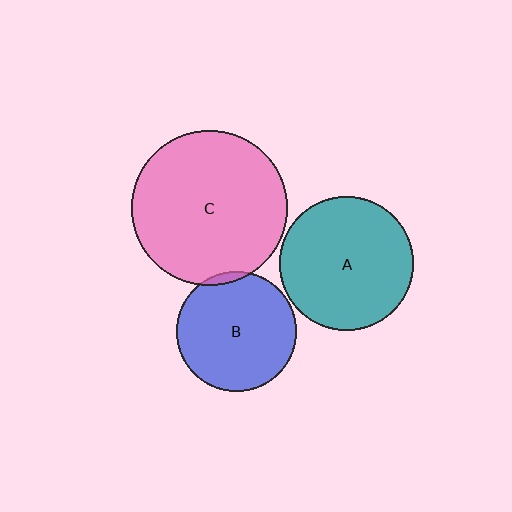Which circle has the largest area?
Circle C (pink).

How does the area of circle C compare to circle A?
Approximately 1.3 times.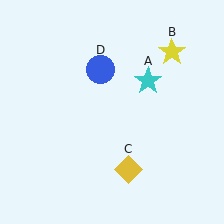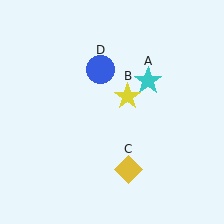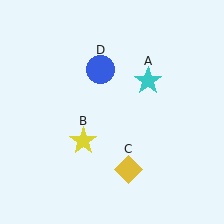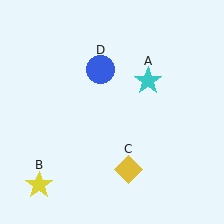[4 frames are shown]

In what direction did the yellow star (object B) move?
The yellow star (object B) moved down and to the left.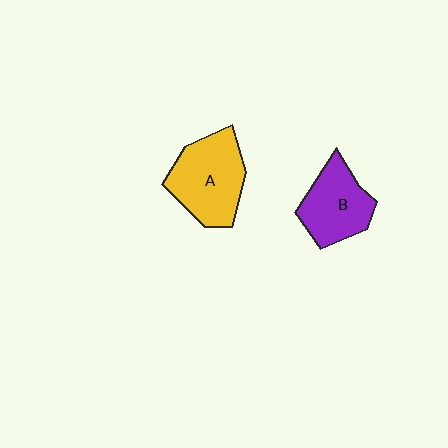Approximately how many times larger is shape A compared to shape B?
Approximately 1.3 times.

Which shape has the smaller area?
Shape B (purple).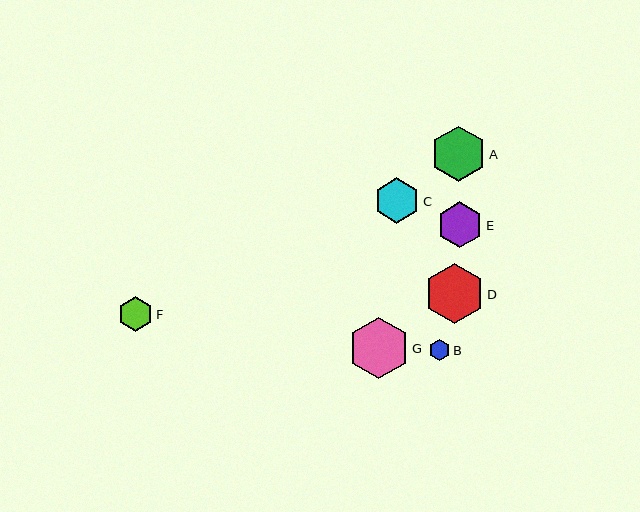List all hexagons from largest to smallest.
From largest to smallest: G, D, A, E, C, F, B.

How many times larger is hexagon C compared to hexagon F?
Hexagon C is approximately 1.3 times the size of hexagon F.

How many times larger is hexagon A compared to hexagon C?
Hexagon A is approximately 1.2 times the size of hexagon C.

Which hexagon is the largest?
Hexagon G is the largest with a size of approximately 61 pixels.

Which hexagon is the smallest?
Hexagon B is the smallest with a size of approximately 21 pixels.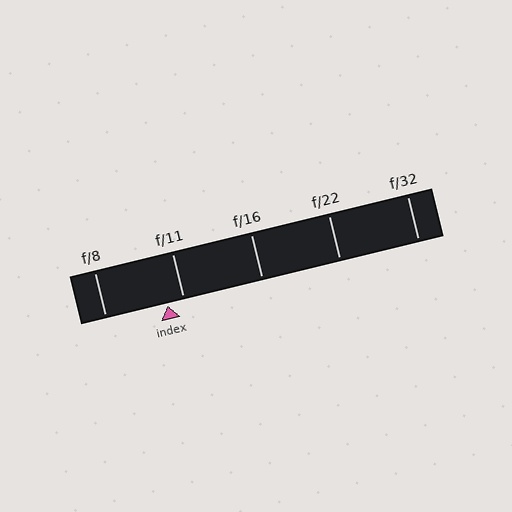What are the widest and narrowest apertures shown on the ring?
The widest aperture shown is f/8 and the narrowest is f/32.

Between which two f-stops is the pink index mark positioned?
The index mark is between f/8 and f/11.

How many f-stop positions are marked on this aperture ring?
There are 5 f-stop positions marked.